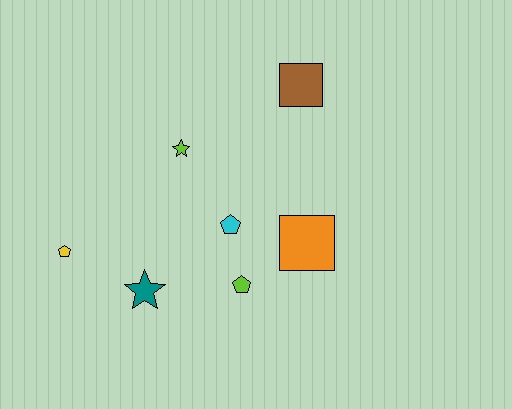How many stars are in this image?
There are 2 stars.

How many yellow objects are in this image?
There is 1 yellow object.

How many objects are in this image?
There are 7 objects.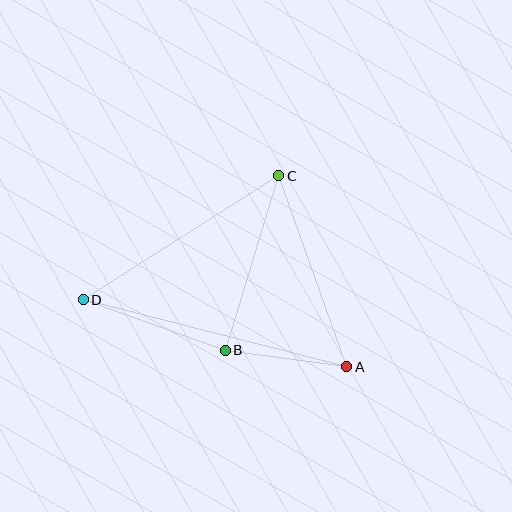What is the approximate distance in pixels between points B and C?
The distance between B and C is approximately 183 pixels.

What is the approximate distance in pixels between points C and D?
The distance between C and D is approximately 232 pixels.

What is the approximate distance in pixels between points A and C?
The distance between A and C is approximately 203 pixels.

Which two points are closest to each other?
Points A and B are closest to each other.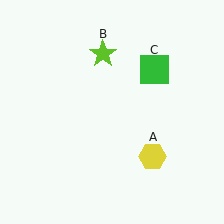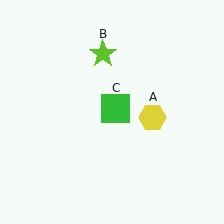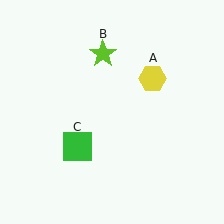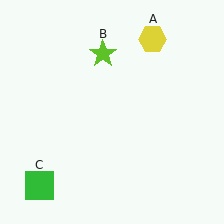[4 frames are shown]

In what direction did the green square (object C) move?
The green square (object C) moved down and to the left.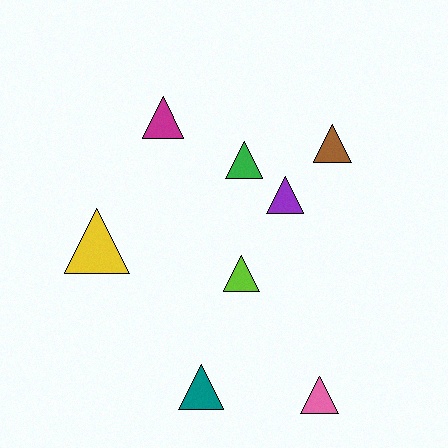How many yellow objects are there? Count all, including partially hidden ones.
There is 1 yellow object.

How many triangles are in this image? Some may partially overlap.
There are 8 triangles.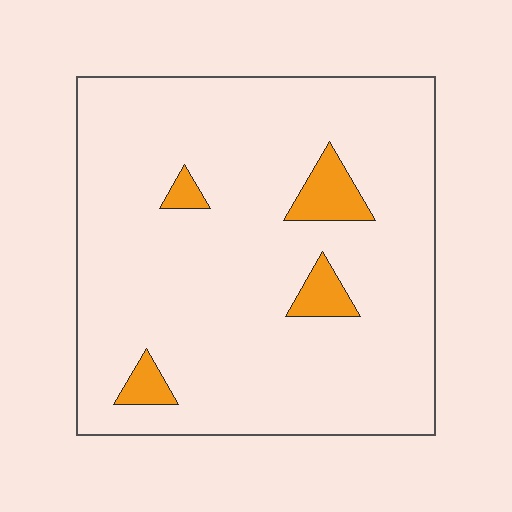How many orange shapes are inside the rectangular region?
4.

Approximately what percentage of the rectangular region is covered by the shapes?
Approximately 5%.